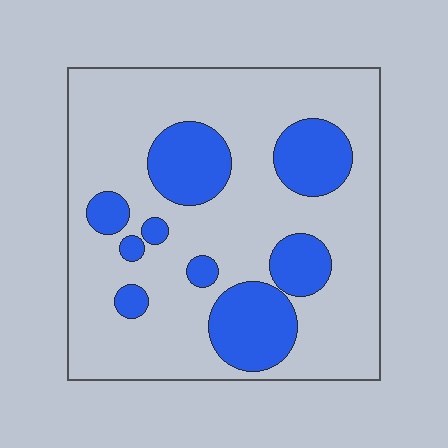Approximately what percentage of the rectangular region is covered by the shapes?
Approximately 25%.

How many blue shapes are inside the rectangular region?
9.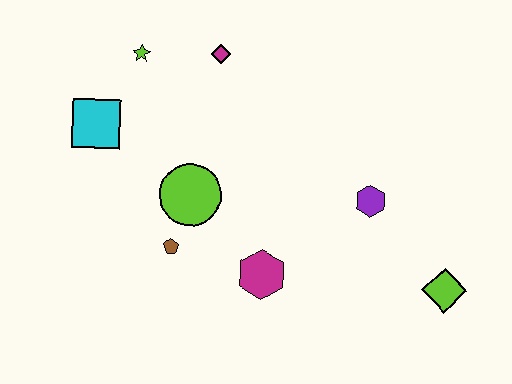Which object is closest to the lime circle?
The brown pentagon is closest to the lime circle.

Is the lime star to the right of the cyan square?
Yes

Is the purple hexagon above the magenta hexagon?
Yes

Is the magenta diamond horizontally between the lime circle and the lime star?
No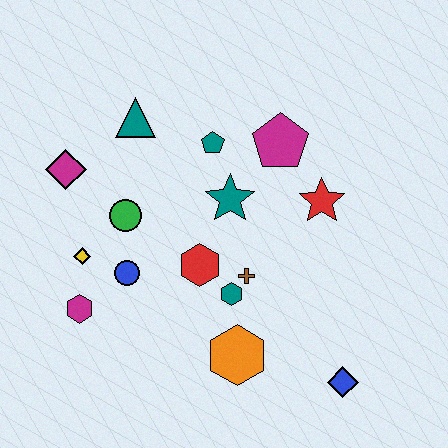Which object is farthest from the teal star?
The blue diamond is farthest from the teal star.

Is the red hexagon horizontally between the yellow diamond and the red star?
Yes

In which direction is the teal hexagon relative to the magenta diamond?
The teal hexagon is to the right of the magenta diamond.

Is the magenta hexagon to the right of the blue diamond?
No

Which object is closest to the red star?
The magenta pentagon is closest to the red star.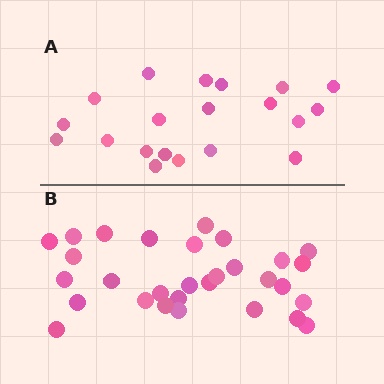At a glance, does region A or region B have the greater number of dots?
Region B (the bottom region) has more dots.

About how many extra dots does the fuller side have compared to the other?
Region B has roughly 10 or so more dots than region A.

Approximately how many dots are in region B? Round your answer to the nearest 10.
About 30 dots.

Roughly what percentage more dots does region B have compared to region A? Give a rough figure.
About 50% more.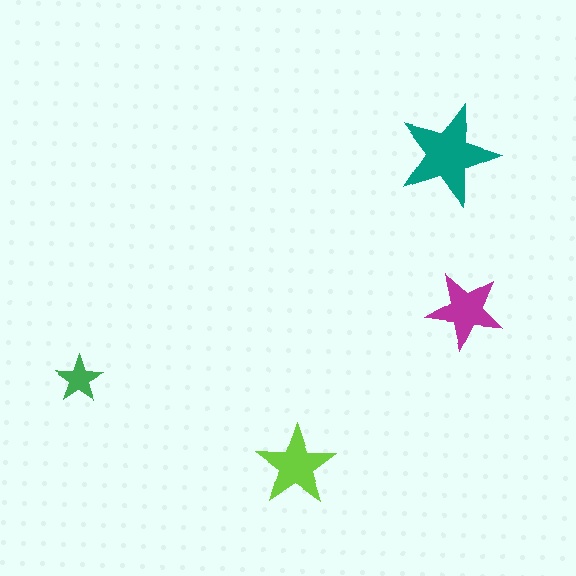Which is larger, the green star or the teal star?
The teal one.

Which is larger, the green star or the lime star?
The lime one.